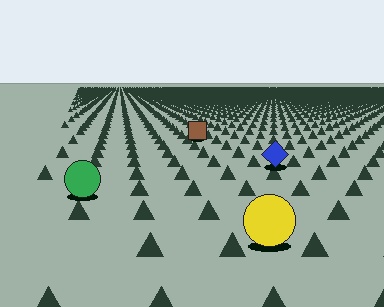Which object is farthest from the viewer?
The brown square is farthest from the viewer. It appears smaller and the ground texture around it is denser.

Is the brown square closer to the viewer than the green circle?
No. The green circle is closer — you can tell from the texture gradient: the ground texture is coarser near it.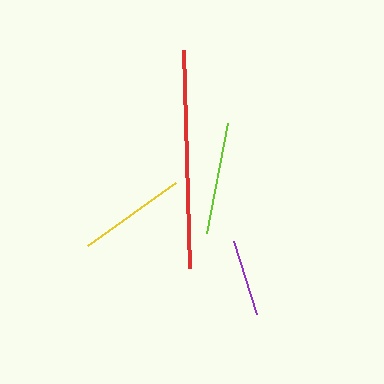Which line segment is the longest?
The red line is the longest at approximately 218 pixels.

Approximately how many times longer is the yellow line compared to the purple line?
The yellow line is approximately 1.4 times the length of the purple line.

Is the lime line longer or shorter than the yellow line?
The lime line is longer than the yellow line.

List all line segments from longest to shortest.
From longest to shortest: red, lime, yellow, purple.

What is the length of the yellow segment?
The yellow segment is approximately 108 pixels long.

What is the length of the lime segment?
The lime segment is approximately 112 pixels long.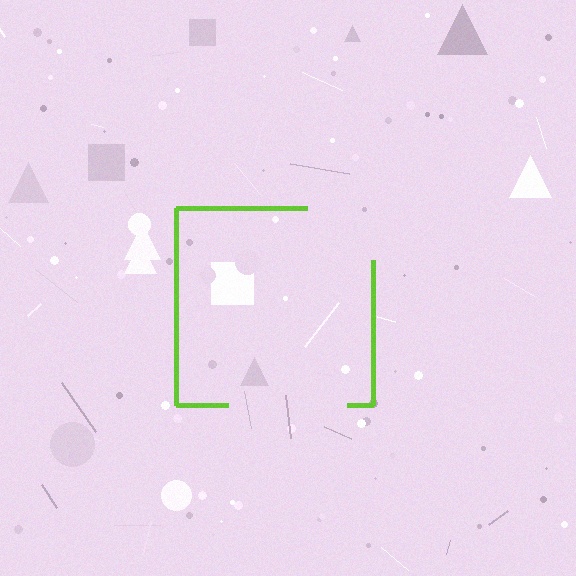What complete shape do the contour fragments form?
The contour fragments form a square.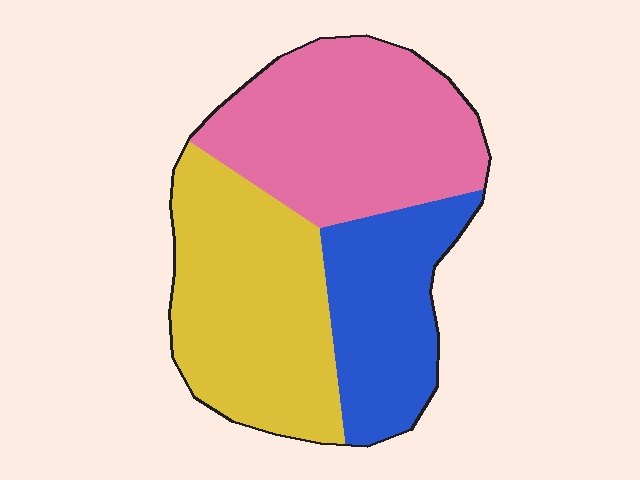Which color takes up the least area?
Blue, at roughly 25%.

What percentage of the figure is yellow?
Yellow takes up about three eighths (3/8) of the figure.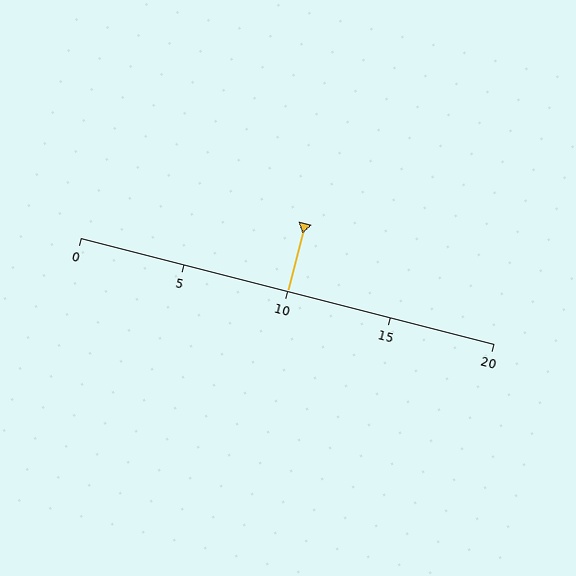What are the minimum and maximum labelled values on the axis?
The axis runs from 0 to 20.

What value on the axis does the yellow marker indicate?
The marker indicates approximately 10.